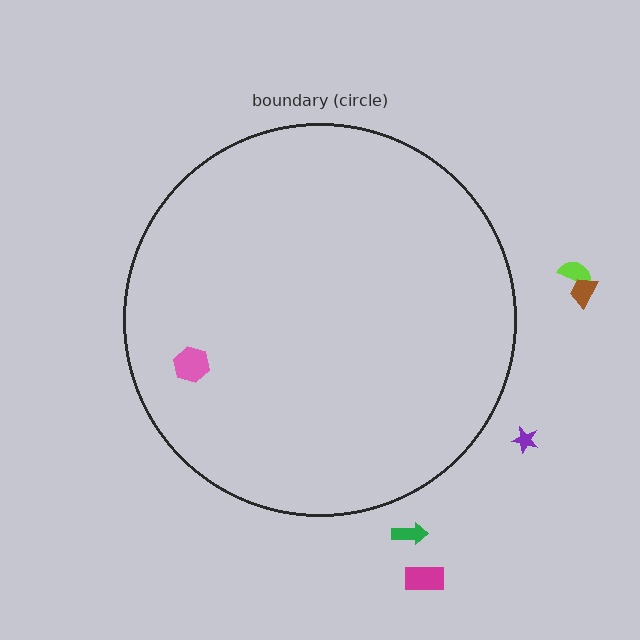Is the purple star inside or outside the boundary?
Outside.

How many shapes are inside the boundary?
1 inside, 5 outside.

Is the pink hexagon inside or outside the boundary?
Inside.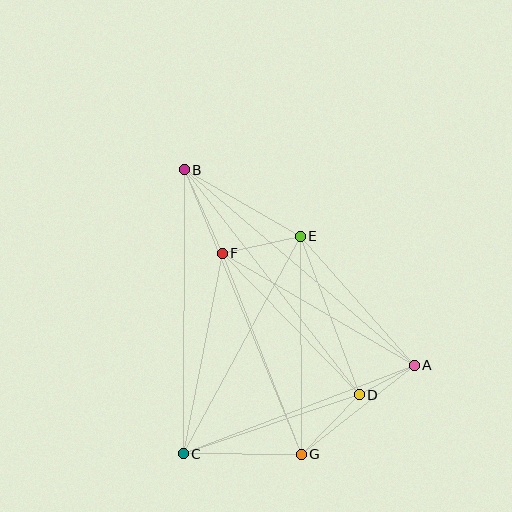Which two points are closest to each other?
Points A and D are closest to each other.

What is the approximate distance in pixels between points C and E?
The distance between C and E is approximately 247 pixels.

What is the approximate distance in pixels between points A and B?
The distance between A and B is approximately 302 pixels.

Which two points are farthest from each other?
Points B and G are farthest from each other.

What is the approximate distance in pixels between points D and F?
The distance between D and F is approximately 197 pixels.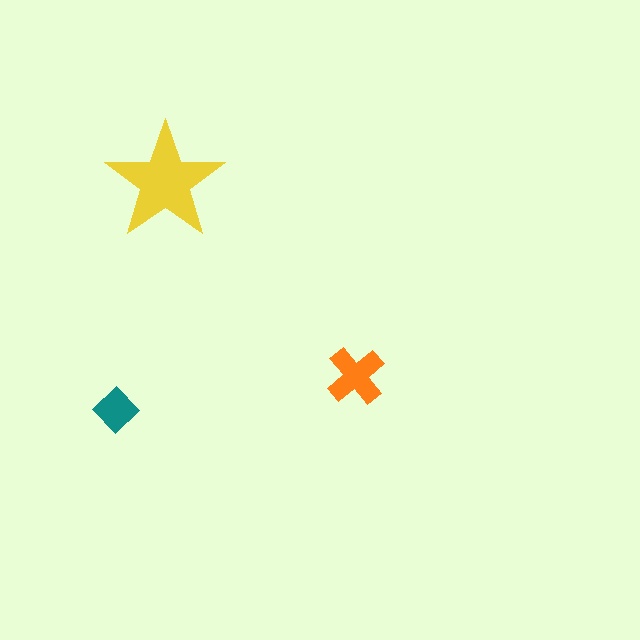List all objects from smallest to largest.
The teal diamond, the orange cross, the yellow star.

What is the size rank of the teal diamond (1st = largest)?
3rd.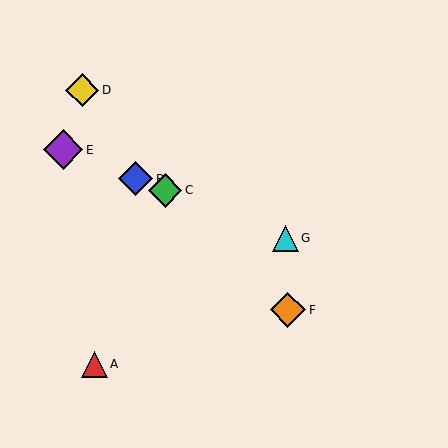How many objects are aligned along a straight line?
4 objects (B, C, E, G) are aligned along a straight line.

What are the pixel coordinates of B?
Object B is at (136, 179).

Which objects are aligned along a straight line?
Objects B, C, E, G are aligned along a straight line.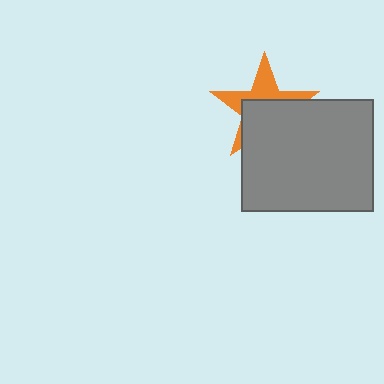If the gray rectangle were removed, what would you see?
You would see the complete orange star.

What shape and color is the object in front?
The object in front is a gray rectangle.